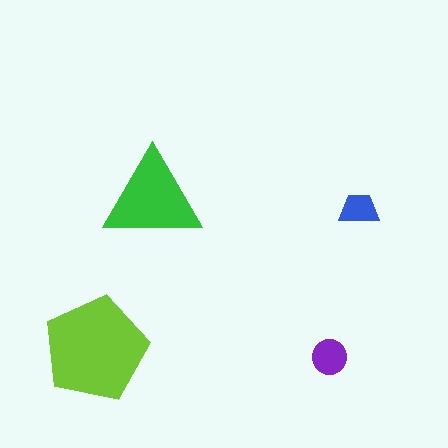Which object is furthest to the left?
The lime pentagon is leftmost.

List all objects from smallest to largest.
The blue trapezoid, the purple circle, the green triangle, the lime pentagon.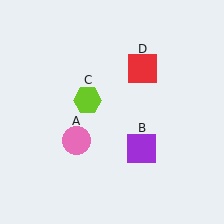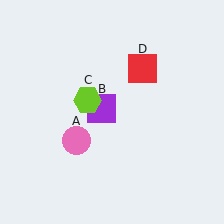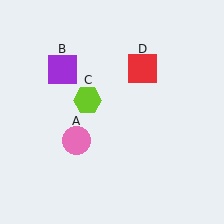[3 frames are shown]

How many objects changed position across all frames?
1 object changed position: purple square (object B).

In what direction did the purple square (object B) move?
The purple square (object B) moved up and to the left.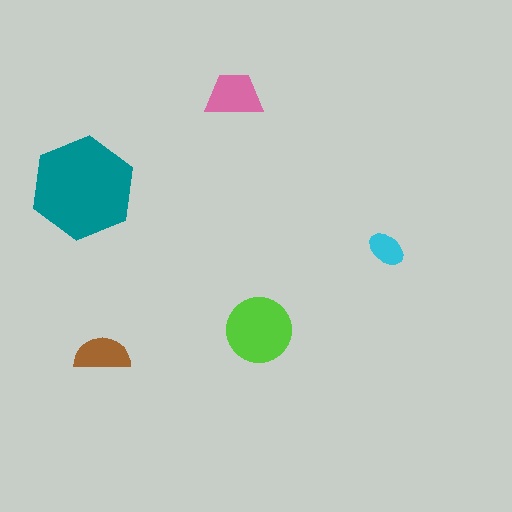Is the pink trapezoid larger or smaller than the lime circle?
Smaller.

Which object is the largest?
The teal hexagon.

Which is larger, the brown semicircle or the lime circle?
The lime circle.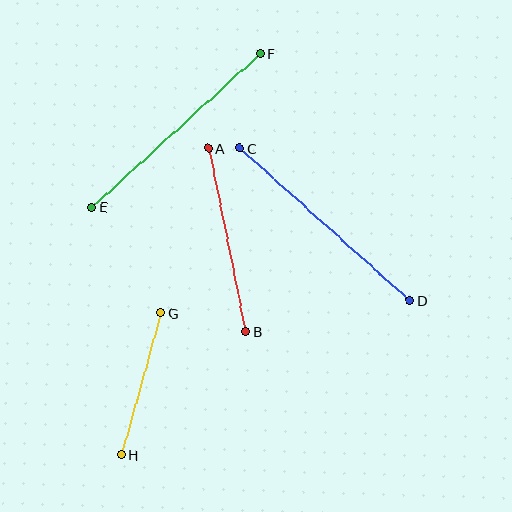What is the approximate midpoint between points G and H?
The midpoint is at approximately (141, 384) pixels.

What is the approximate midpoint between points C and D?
The midpoint is at approximately (325, 224) pixels.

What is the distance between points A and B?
The distance is approximately 187 pixels.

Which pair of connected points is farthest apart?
Points C and D are farthest apart.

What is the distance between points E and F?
The distance is approximately 228 pixels.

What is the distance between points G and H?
The distance is approximately 148 pixels.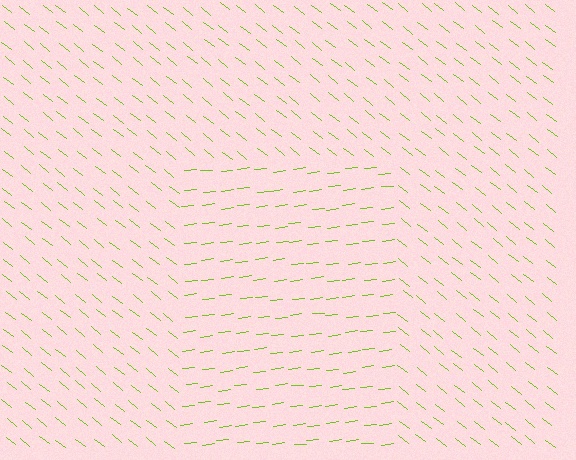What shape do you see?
I see a rectangle.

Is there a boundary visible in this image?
Yes, there is a texture boundary formed by a change in line orientation.